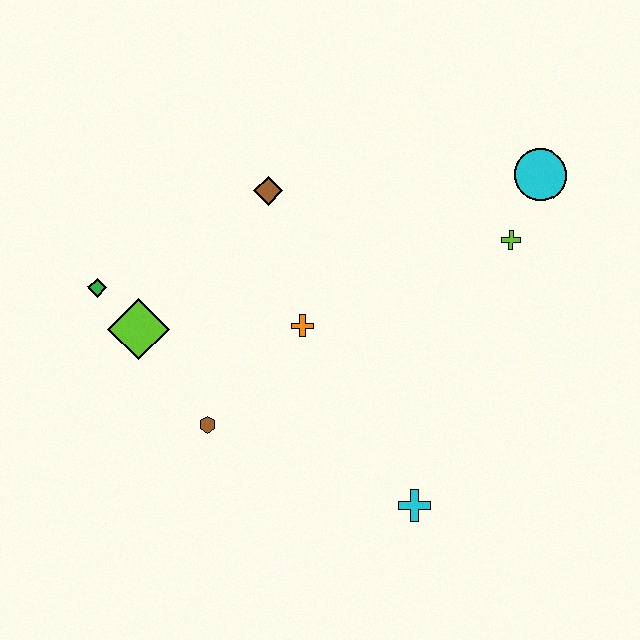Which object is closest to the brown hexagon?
The lime diamond is closest to the brown hexagon.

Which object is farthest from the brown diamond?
The cyan cross is farthest from the brown diamond.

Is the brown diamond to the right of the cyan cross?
No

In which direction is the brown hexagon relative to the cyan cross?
The brown hexagon is to the left of the cyan cross.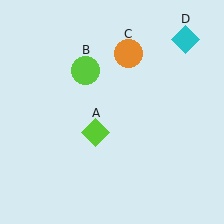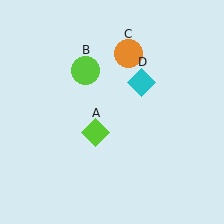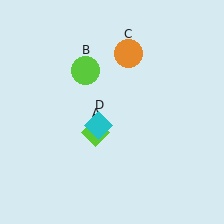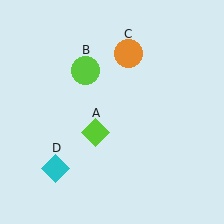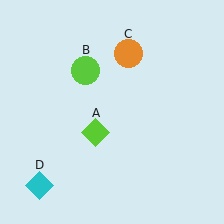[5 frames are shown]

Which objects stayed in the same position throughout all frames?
Lime diamond (object A) and lime circle (object B) and orange circle (object C) remained stationary.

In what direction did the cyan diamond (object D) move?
The cyan diamond (object D) moved down and to the left.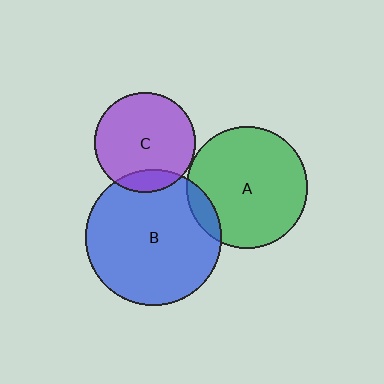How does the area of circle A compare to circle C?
Approximately 1.5 times.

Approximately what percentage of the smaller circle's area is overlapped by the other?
Approximately 15%.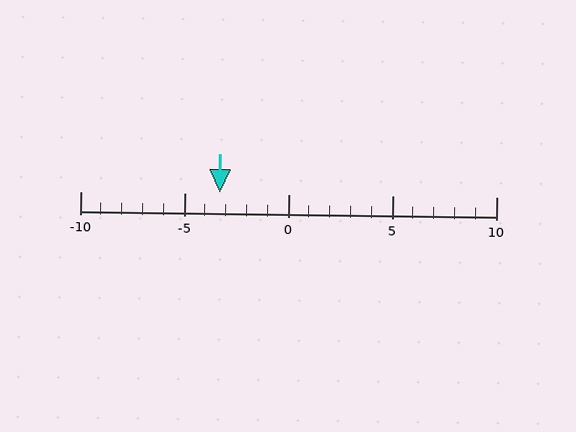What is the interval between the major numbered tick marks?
The major tick marks are spaced 5 units apart.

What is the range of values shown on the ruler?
The ruler shows values from -10 to 10.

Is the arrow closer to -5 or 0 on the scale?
The arrow is closer to -5.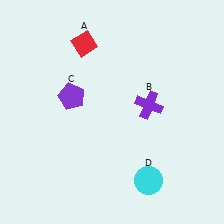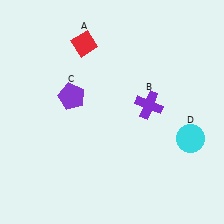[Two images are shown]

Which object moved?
The cyan circle (D) moved up.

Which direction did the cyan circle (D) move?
The cyan circle (D) moved up.